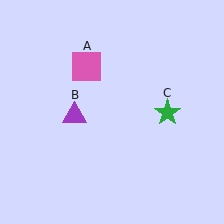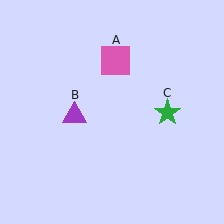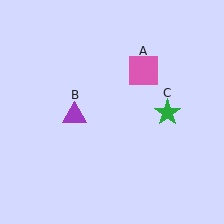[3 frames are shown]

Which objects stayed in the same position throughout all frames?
Purple triangle (object B) and green star (object C) remained stationary.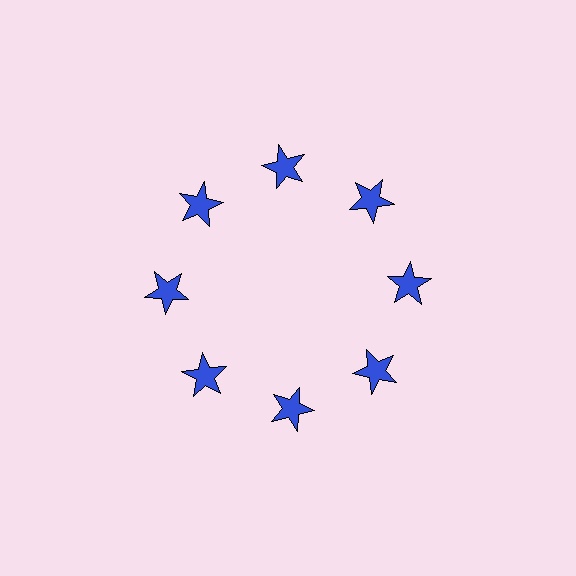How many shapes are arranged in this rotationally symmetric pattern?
There are 8 shapes, arranged in 8 groups of 1.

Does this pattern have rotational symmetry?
Yes, this pattern has 8-fold rotational symmetry. It looks the same after rotating 45 degrees around the center.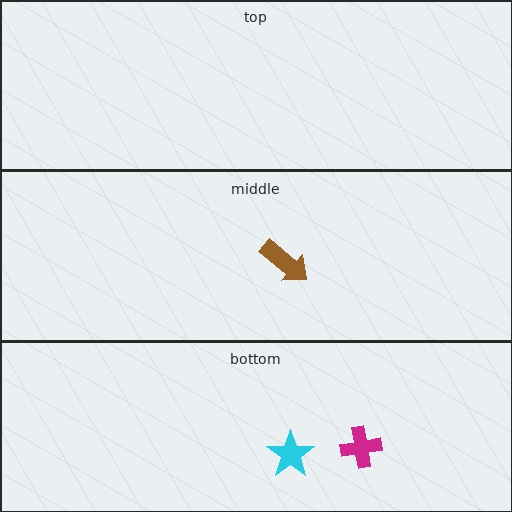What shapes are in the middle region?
The brown arrow.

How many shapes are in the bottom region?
2.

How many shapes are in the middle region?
1.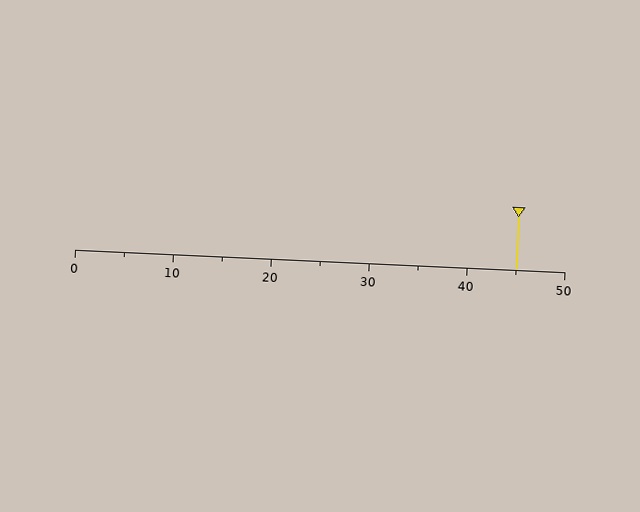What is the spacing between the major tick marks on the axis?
The major ticks are spaced 10 apart.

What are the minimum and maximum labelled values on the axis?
The axis runs from 0 to 50.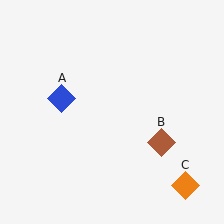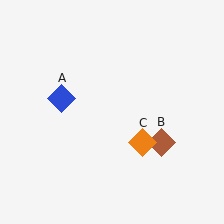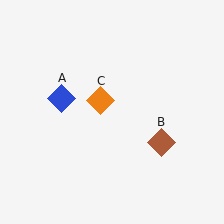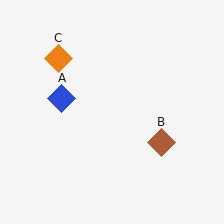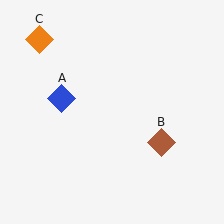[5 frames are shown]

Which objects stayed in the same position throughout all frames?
Blue diamond (object A) and brown diamond (object B) remained stationary.